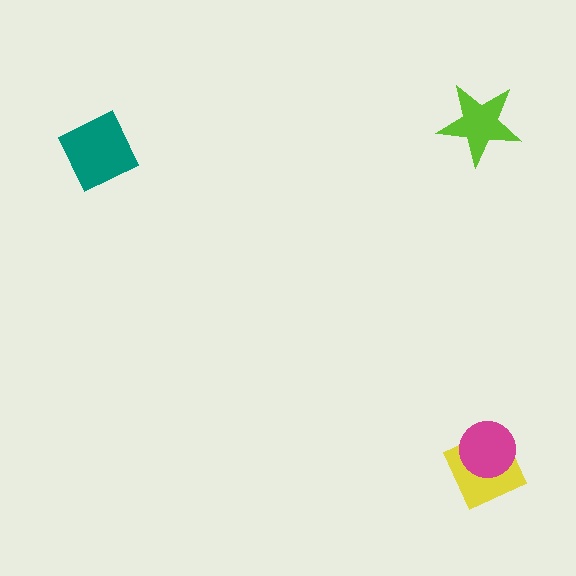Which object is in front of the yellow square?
The magenta circle is in front of the yellow square.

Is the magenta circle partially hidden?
No, no other shape covers it.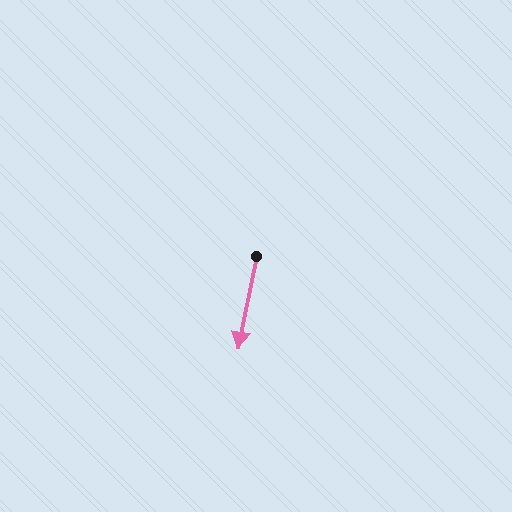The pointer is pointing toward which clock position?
Roughly 6 o'clock.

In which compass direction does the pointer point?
South.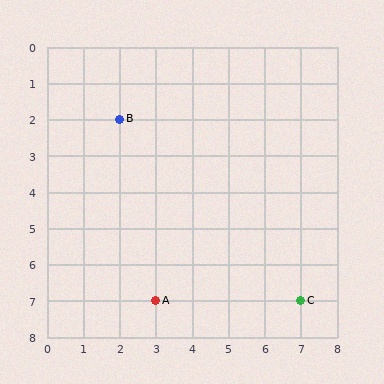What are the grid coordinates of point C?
Point C is at grid coordinates (7, 7).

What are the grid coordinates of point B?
Point B is at grid coordinates (2, 2).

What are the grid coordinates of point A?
Point A is at grid coordinates (3, 7).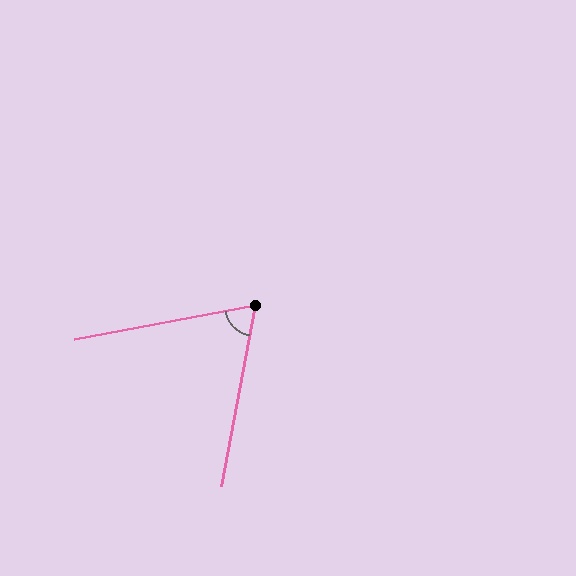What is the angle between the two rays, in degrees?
Approximately 69 degrees.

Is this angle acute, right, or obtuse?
It is acute.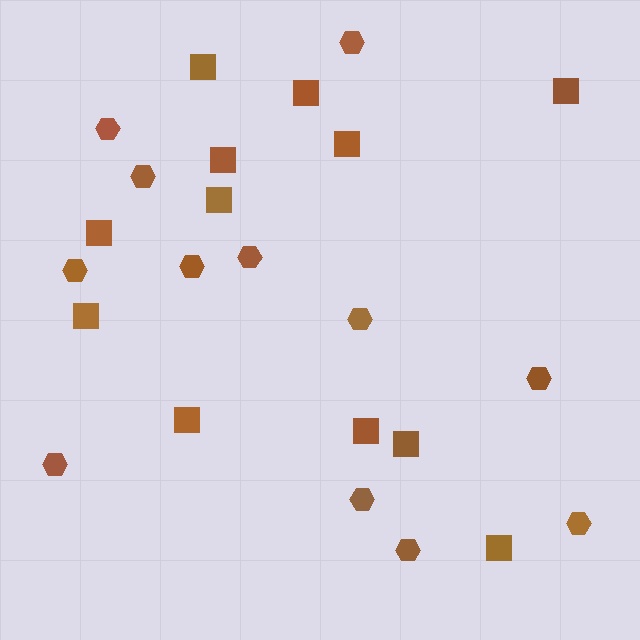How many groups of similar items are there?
There are 2 groups: one group of hexagons (12) and one group of squares (12).